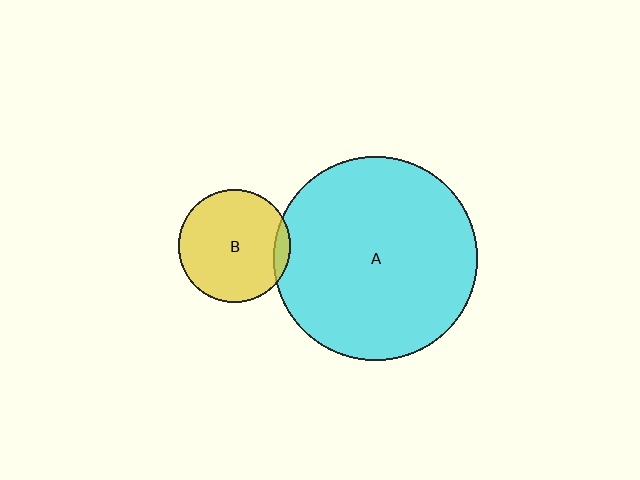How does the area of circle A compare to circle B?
Approximately 3.3 times.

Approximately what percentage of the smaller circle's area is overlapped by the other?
Approximately 10%.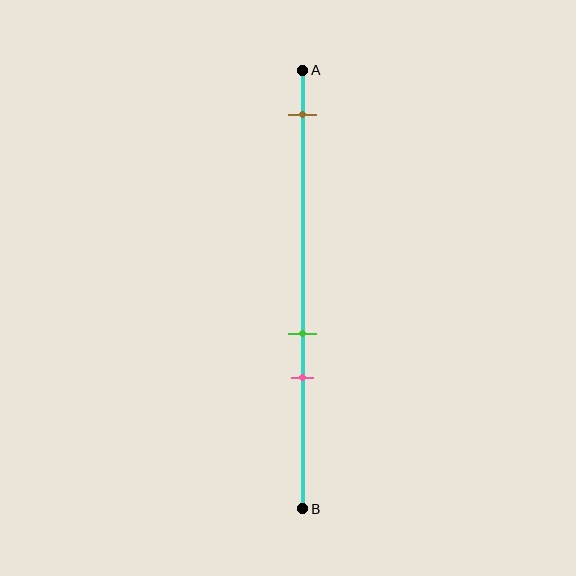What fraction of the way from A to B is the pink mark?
The pink mark is approximately 70% (0.7) of the way from A to B.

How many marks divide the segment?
There are 3 marks dividing the segment.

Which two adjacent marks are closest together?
The green and pink marks are the closest adjacent pair.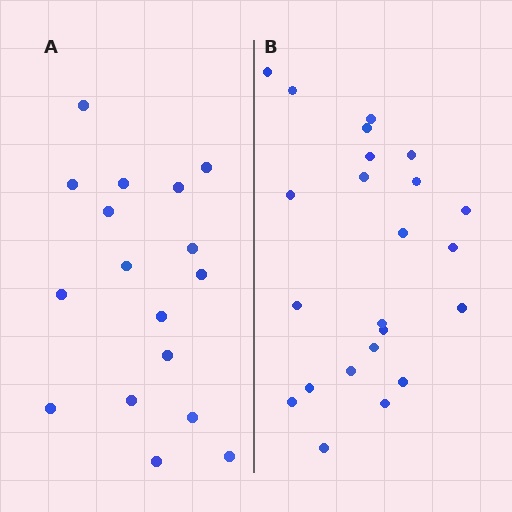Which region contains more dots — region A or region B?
Region B (the right region) has more dots.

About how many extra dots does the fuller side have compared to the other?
Region B has about 6 more dots than region A.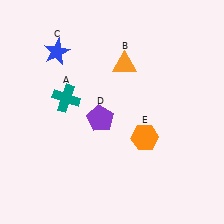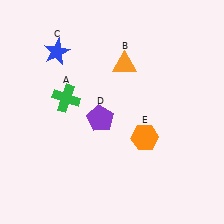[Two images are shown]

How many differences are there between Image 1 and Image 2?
There is 1 difference between the two images.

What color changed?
The cross (A) changed from teal in Image 1 to green in Image 2.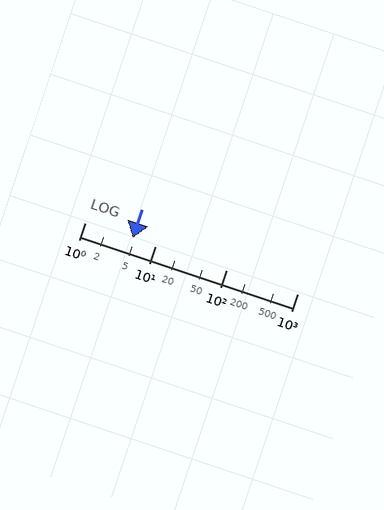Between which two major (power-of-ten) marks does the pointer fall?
The pointer is between 1 and 10.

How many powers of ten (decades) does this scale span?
The scale spans 3 decades, from 1 to 1000.